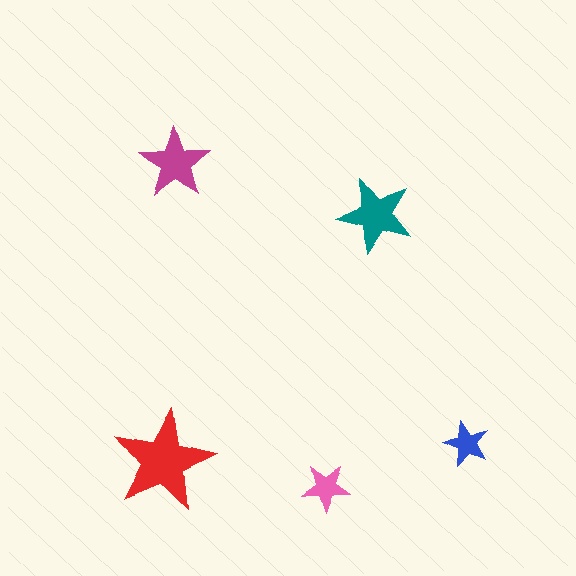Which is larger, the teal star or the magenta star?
The teal one.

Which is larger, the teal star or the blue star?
The teal one.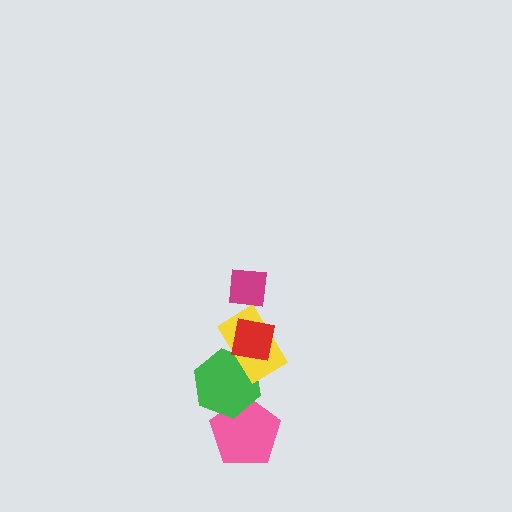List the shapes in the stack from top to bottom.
From top to bottom: the magenta square, the red square, the yellow rectangle, the green hexagon, the pink pentagon.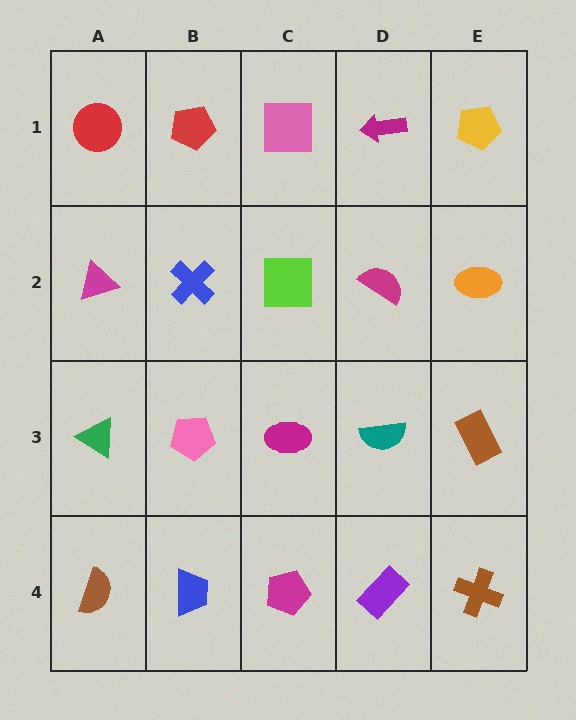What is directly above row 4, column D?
A teal semicircle.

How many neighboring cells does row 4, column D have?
3.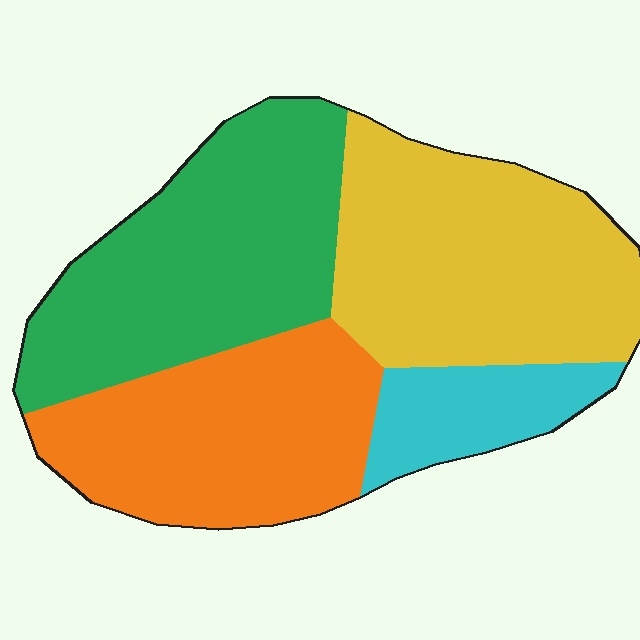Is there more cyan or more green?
Green.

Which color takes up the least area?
Cyan, at roughly 10%.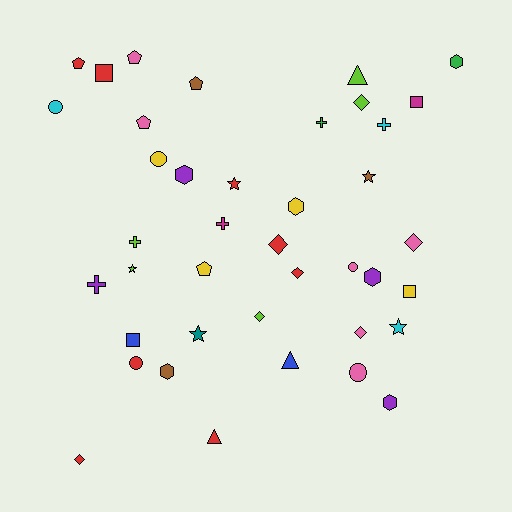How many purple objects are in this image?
There are 4 purple objects.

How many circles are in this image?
There are 5 circles.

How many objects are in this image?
There are 40 objects.